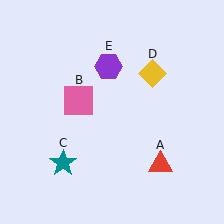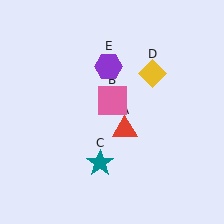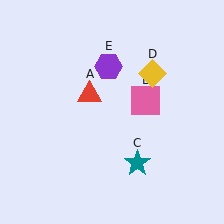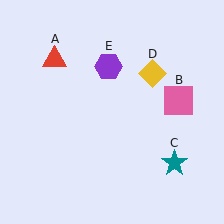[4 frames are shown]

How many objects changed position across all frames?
3 objects changed position: red triangle (object A), pink square (object B), teal star (object C).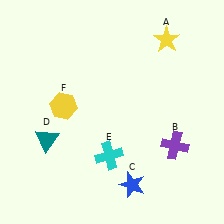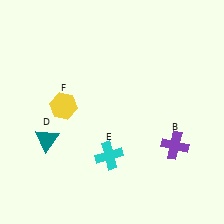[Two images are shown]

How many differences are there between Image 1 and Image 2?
There are 2 differences between the two images.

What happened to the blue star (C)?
The blue star (C) was removed in Image 2. It was in the bottom-right area of Image 1.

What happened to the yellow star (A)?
The yellow star (A) was removed in Image 2. It was in the top-right area of Image 1.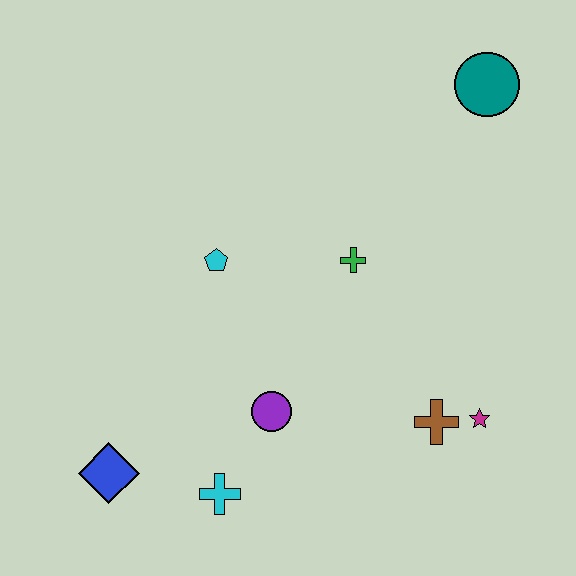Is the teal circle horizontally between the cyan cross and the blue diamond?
No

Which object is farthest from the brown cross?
The teal circle is farthest from the brown cross.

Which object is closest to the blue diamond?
The cyan cross is closest to the blue diamond.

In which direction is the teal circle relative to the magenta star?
The teal circle is above the magenta star.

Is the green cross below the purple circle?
No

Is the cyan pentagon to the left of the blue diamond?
No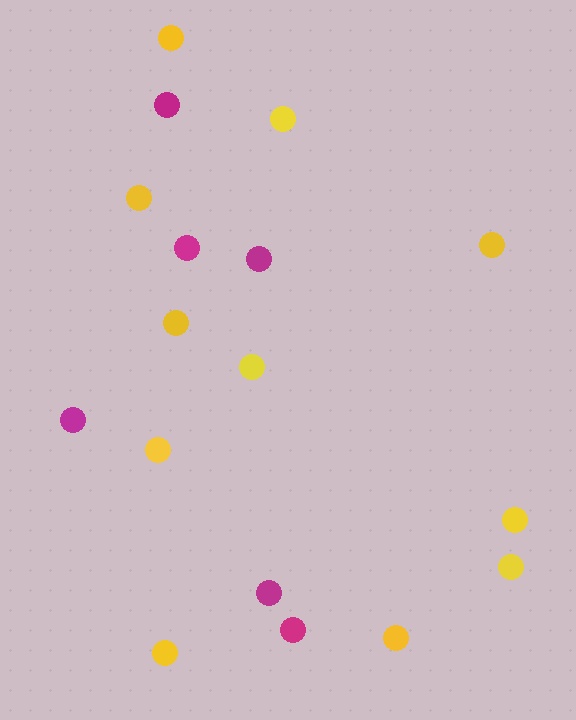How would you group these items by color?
There are 2 groups: one group of magenta circles (6) and one group of yellow circles (11).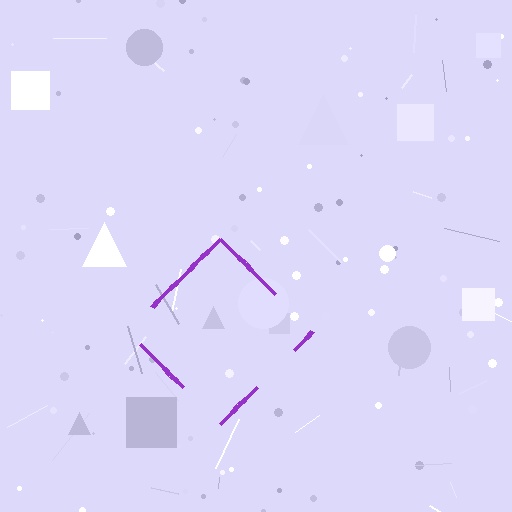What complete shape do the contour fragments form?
The contour fragments form a diamond.